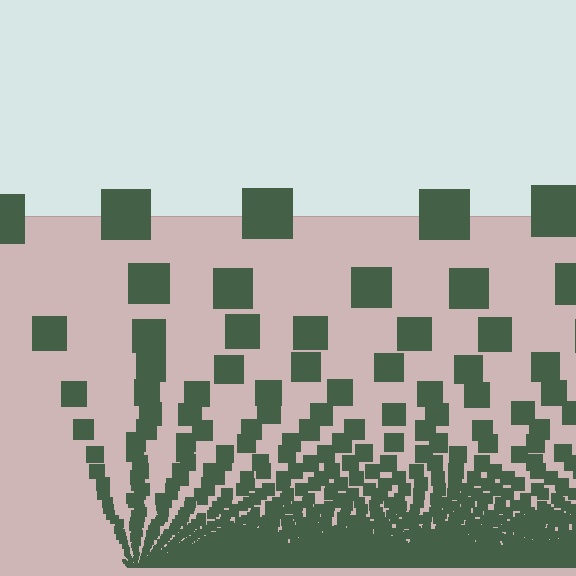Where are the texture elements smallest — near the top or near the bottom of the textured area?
Near the bottom.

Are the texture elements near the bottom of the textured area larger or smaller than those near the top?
Smaller. The gradient is inverted — elements near the bottom are smaller and denser.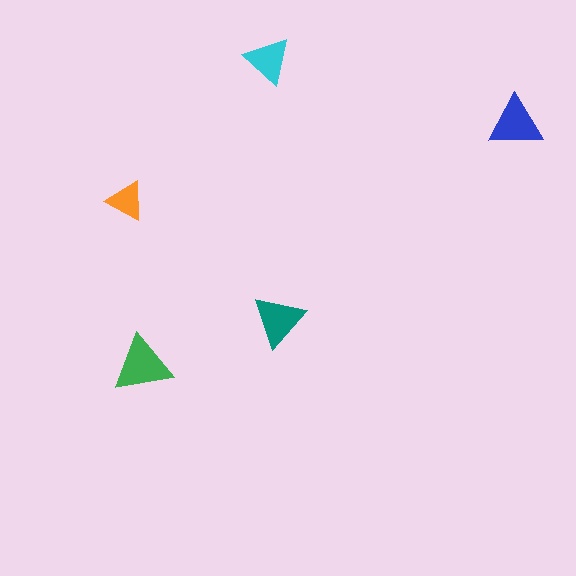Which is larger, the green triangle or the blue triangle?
The green one.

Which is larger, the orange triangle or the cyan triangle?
The cyan one.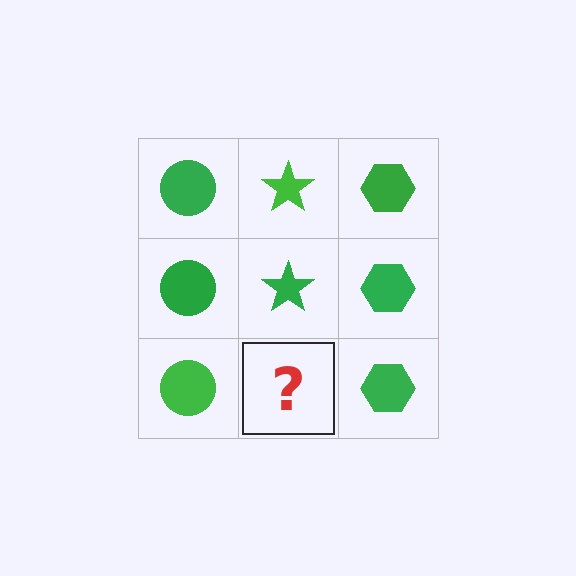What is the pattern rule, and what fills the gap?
The rule is that each column has a consistent shape. The gap should be filled with a green star.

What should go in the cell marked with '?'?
The missing cell should contain a green star.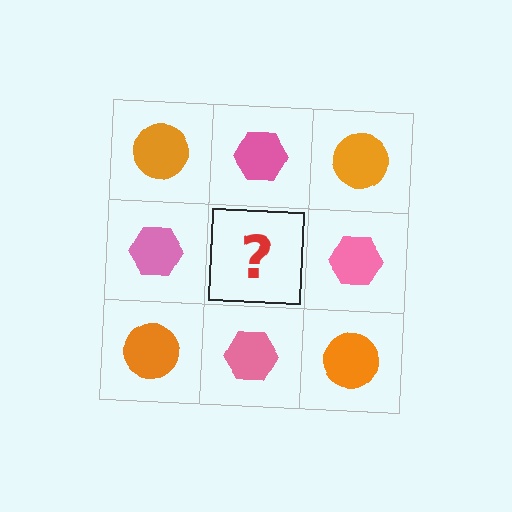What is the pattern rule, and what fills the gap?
The rule is that it alternates orange circle and pink hexagon in a checkerboard pattern. The gap should be filled with an orange circle.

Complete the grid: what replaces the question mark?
The question mark should be replaced with an orange circle.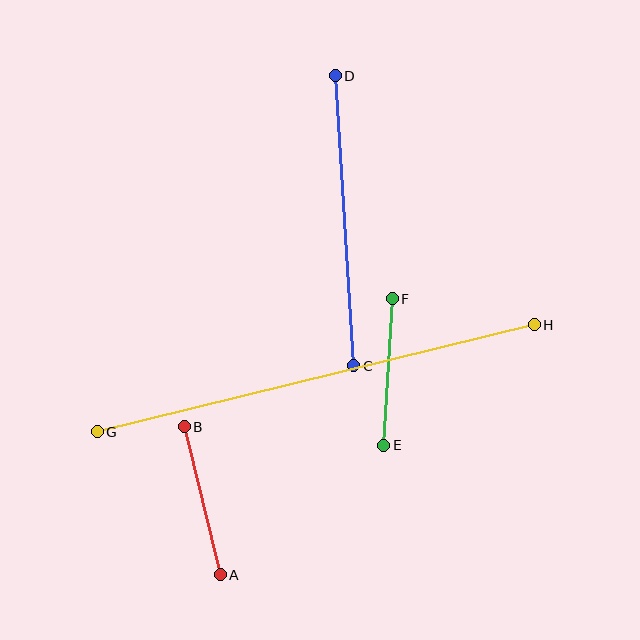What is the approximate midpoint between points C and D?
The midpoint is at approximately (345, 221) pixels.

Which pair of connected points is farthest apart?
Points G and H are farthest apart.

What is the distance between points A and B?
The distance is approximately 152 pixels.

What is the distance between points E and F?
The distance is approximately 147 pixels.